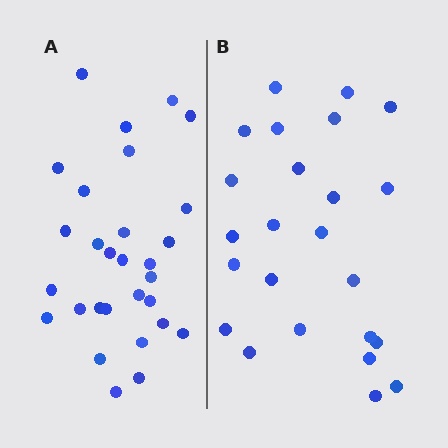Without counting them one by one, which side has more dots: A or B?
Region A (the left region) has more dots.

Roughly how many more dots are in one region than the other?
Region A has about 5 more dots than region B.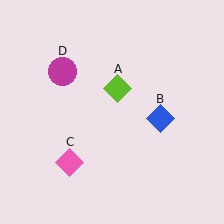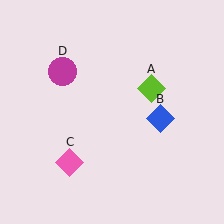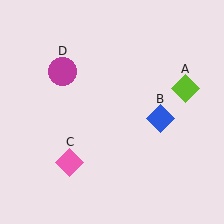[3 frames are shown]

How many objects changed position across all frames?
1 object changed position: lime diamond (object A).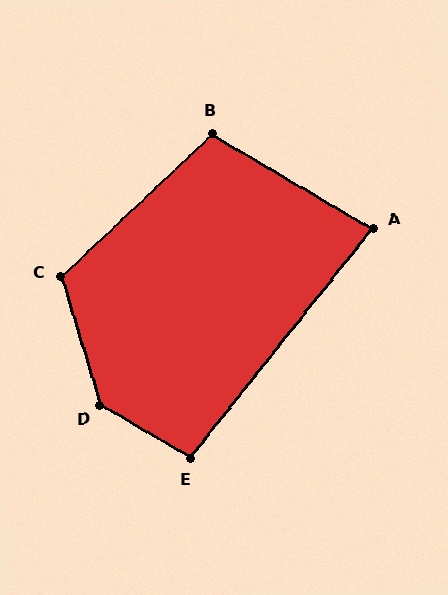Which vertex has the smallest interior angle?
A, at approximately 82 degrees.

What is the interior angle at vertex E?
Approximately 98 degrees (obtuse).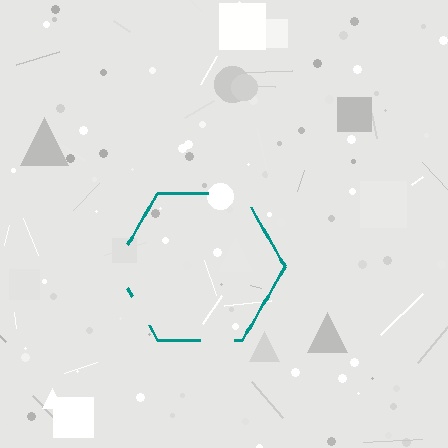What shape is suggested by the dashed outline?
The dashed outline suggests a hexagon.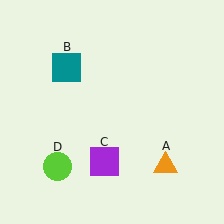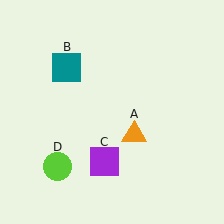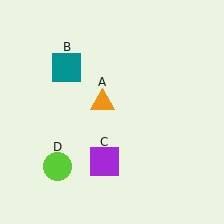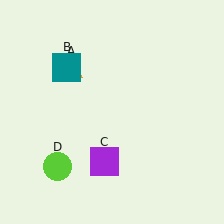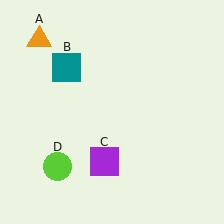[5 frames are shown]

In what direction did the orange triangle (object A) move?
The orange triangle (object A) moved up and to the left.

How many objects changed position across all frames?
1 object changed position: orange triangle (object A).